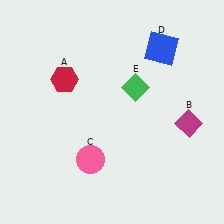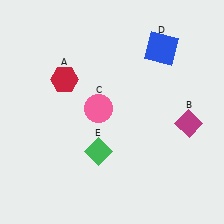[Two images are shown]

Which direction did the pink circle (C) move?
The pink circle (C) moved up.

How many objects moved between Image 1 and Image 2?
2 objects moved between the two images.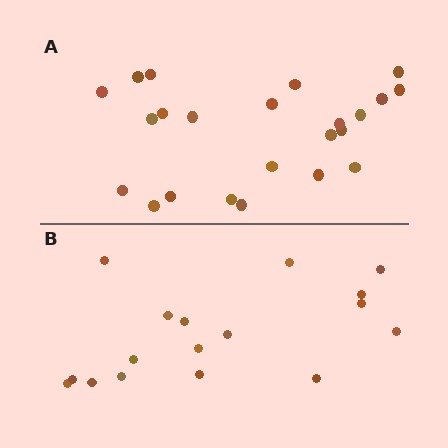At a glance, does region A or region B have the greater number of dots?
Region A (the top region) has more dots.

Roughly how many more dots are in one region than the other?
Region A has about 6 more dots than region B.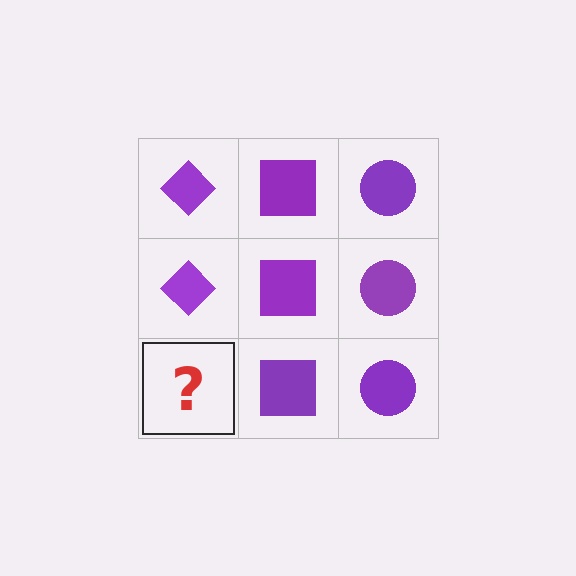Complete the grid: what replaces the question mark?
The question mark should be replaced with a purple diamond.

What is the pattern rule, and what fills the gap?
The rule is that each column has a consistent shape. The gap should be filled with a purple diamond.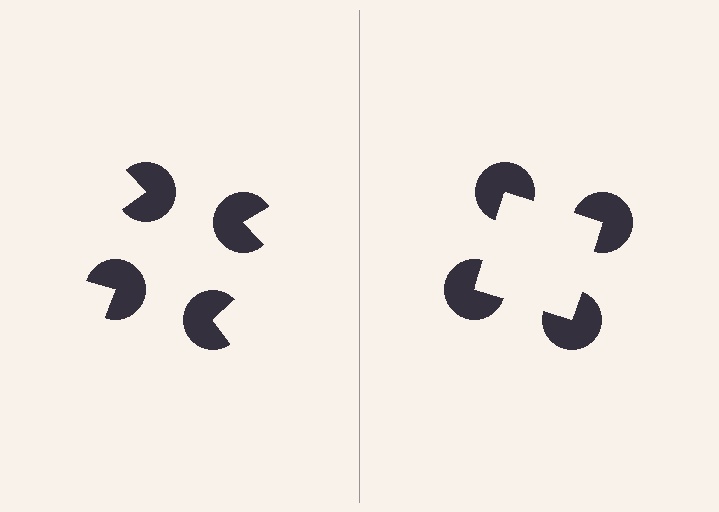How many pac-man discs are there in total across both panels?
8 — 4 on each side.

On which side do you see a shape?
An illusory square appears on the right side. On the left side the wedge cuts are rotated, so no coherent shape forms.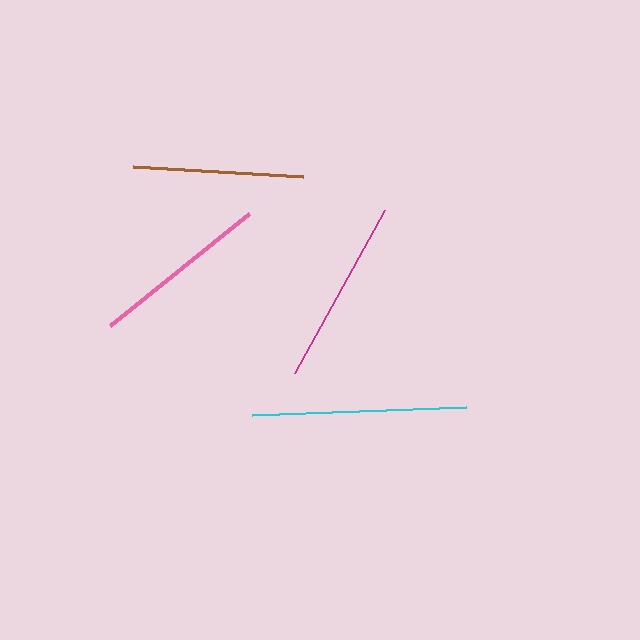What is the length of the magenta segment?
The magenta segment is approximately 187 pixels long.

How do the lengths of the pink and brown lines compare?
The pink and brown lines are approximately the same length.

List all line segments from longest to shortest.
From longest to shortest: cyan, magenta, pink, brown.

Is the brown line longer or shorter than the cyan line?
The cyan line is longer than the brown line.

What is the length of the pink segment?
The pink segment is approximately 179 pixels long.